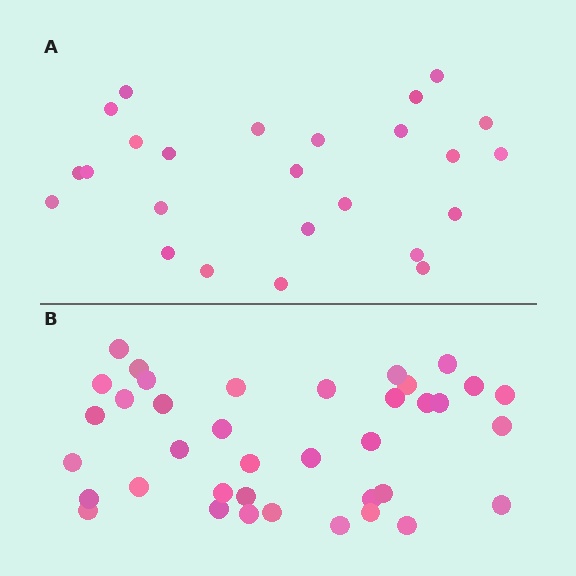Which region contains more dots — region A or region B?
Region B (the bottom region) has more dots.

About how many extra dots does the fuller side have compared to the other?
Region B has approximately 15 more dots than region A.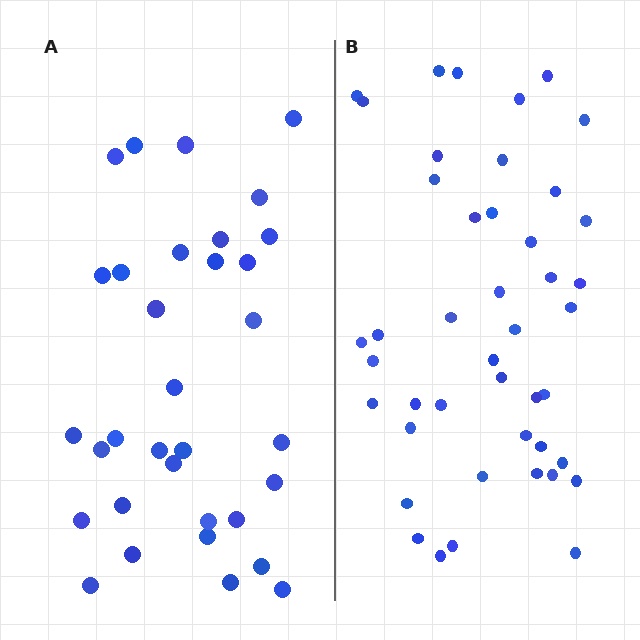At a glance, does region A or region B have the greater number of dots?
Region B (the right region) has more dots.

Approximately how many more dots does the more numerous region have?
Region B has roughly 12 or so more dots than region A.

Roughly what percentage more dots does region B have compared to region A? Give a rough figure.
About 35% more.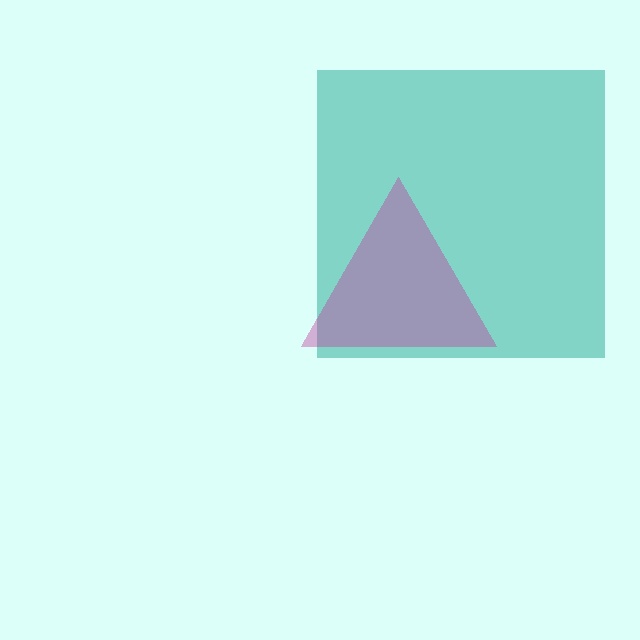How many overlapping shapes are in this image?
There are 2 overlapping shapes in the image.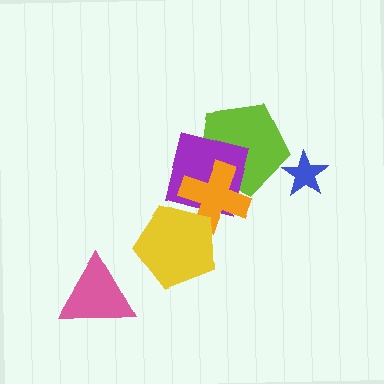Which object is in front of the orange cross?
The yellow pentagon is in front of the orange cross.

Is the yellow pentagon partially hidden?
No, no other shape covers it.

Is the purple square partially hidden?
Yes, it is partially covered by another shape.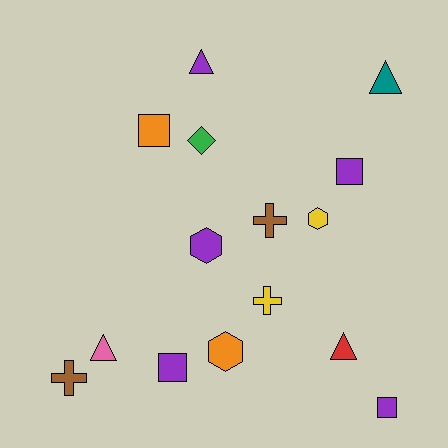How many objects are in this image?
There are 15 objects.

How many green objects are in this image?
There is 1 green object.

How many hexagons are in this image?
There are 3 hexagons.